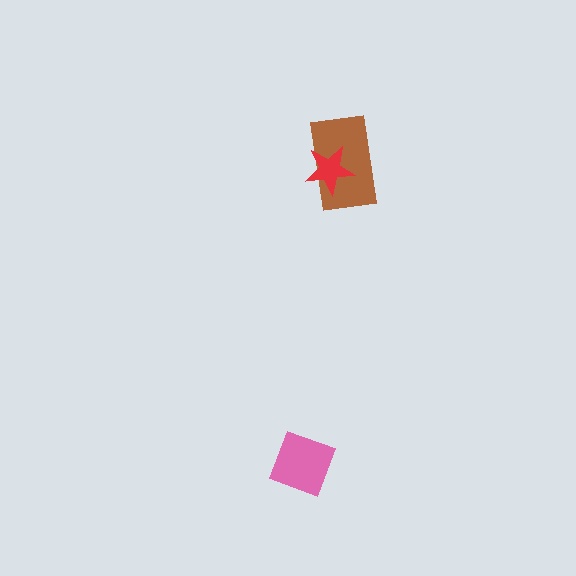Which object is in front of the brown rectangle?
The red star is in front of the brown rectangle.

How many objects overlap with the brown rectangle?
1 object overlaps with the brown rectangle.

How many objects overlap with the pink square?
0 objects overlap with the pink square.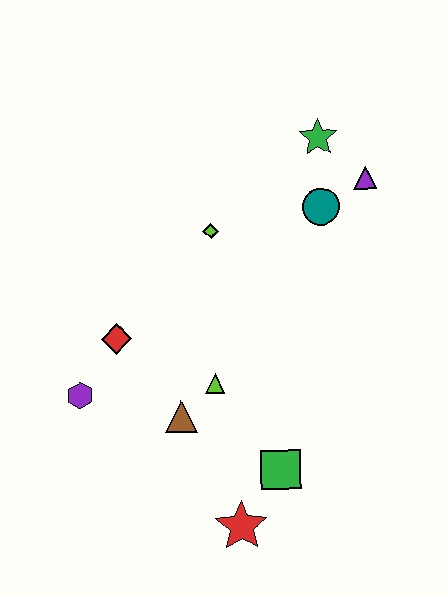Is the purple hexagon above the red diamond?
No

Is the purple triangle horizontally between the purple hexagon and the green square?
No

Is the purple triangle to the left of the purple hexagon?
No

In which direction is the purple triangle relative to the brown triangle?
The purple triangle is above the brown triangle.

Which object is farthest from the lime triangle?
The green star is farthest from the lime triangle.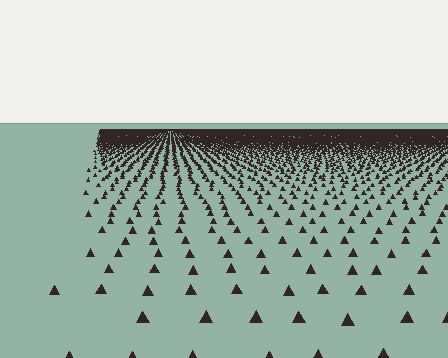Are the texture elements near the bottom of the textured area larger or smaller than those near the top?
Larger. Near the bottom, elements are closer to the viewer and appear at a bigger on-screen size.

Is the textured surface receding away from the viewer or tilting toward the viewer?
The surface is receding away from the viewer. Texture elements get smaller and denser toward the top.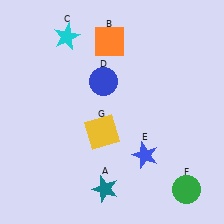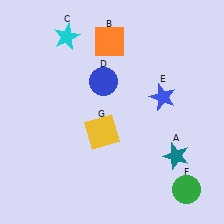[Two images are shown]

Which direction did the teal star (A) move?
The teal star (A) moved right.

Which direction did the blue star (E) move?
The blue star (E) moved up.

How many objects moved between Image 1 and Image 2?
2 objects moved between the two images.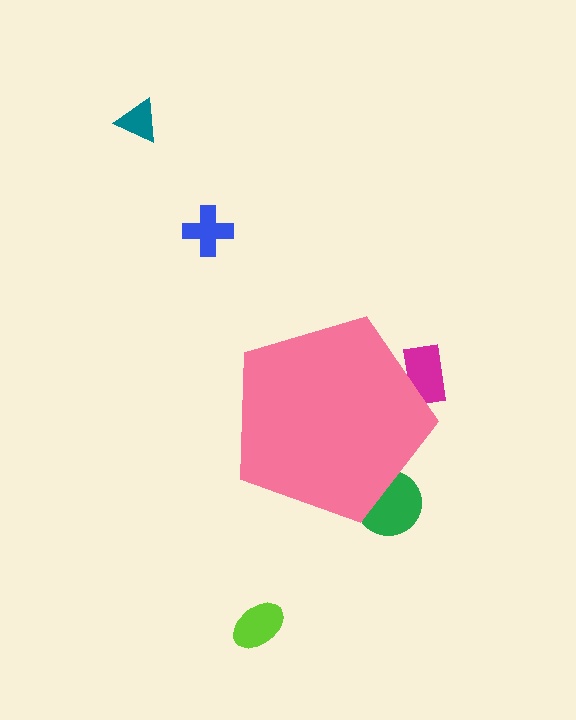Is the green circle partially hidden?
Yes, the green circle is partially hidden behind the pink pentagon.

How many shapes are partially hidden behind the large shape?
2 shapes are partially hidden.